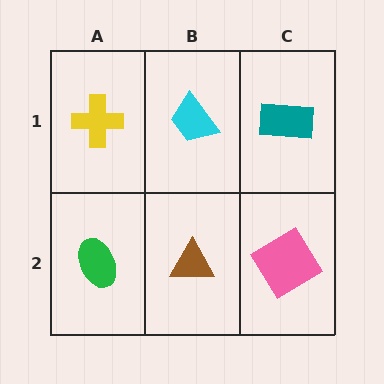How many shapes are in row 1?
3 shapes.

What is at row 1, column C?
A teal rectangle.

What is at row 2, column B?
A brown triangle.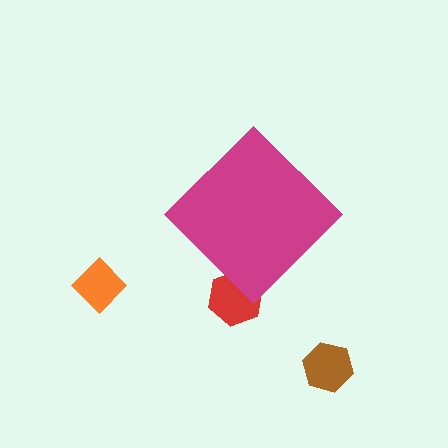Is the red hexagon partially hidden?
Yes, the red hexagon is partially hidden behind the magenta diamond.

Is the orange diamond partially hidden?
No, the orange diamond is fully visible.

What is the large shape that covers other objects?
A magenta diamond.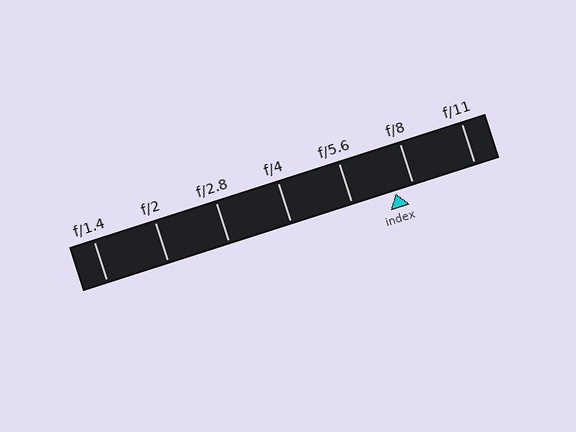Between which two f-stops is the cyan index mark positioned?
The index mark is between f/5.6 and f/8.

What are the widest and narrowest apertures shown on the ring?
The widest aperture shown is f/1.4 and the narrowest is f/11.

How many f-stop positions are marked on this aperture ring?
There are 7 f-stop positions marked.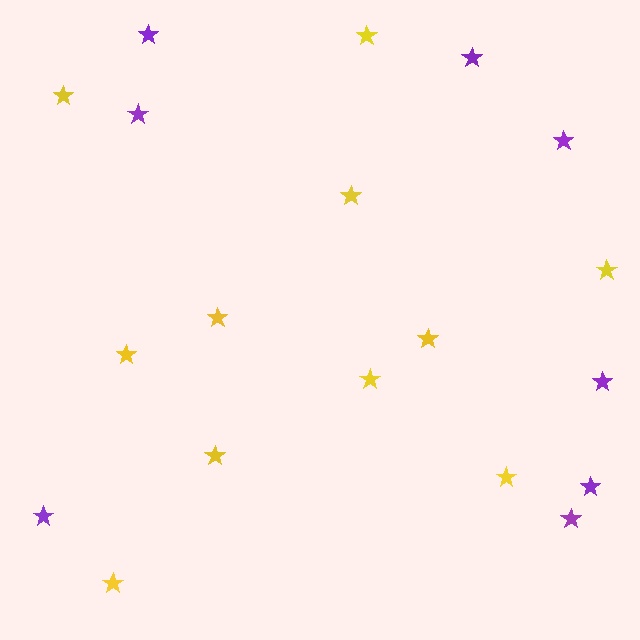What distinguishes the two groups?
There are 2 groups: one group of purple stars (8) and one group of yellow stars (11).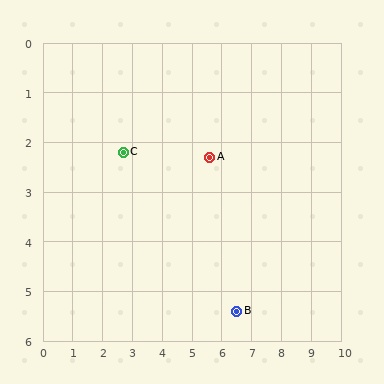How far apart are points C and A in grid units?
Points C and A are about 2.9 grid units apart.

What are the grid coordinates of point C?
Point C is at approximately (2.7, 2.2).